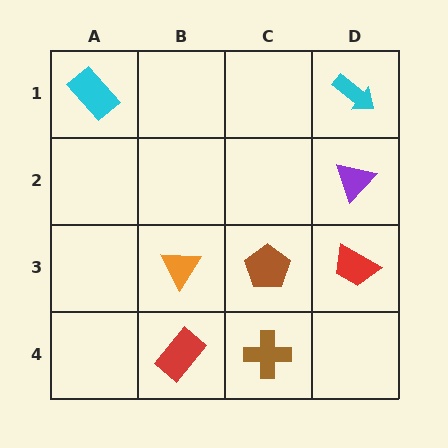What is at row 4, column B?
A red rectangle.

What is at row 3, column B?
An orange triangle.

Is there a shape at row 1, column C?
No, that cell is empty.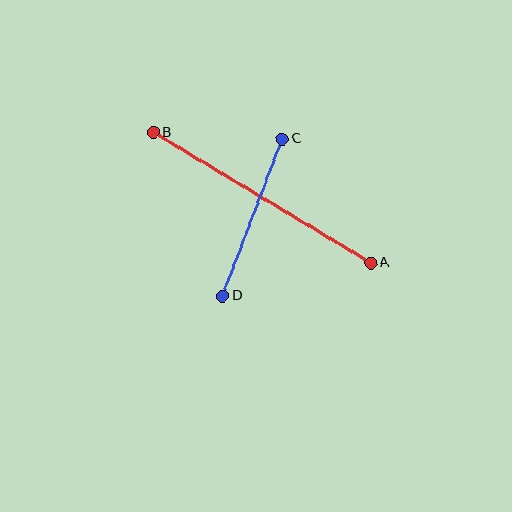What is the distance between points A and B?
The distance is approximately 253 pixels.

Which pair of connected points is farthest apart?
Points A and B are farthest apart.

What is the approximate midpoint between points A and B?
The midpoint is at approximately (262, 198) pixels.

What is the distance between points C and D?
The distance is approximately 168 pixels.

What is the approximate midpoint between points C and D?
The midpoint is at approximately (252, 217) pixels.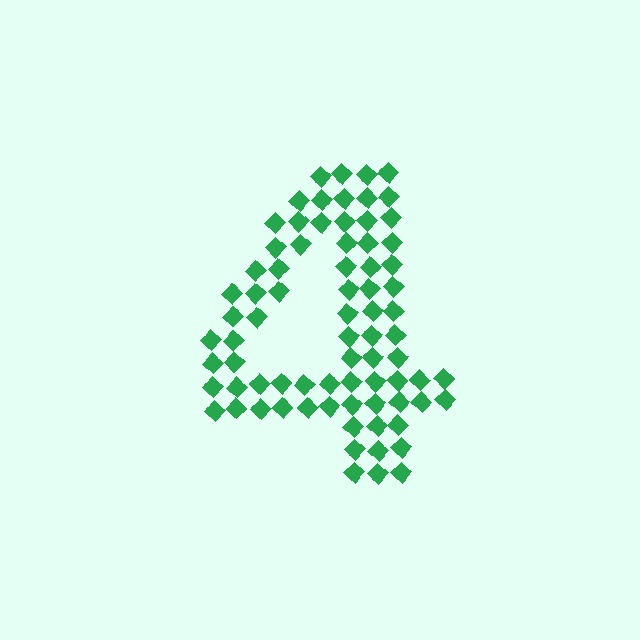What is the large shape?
The large shape is the digit 4.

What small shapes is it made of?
It is made of small diamonds.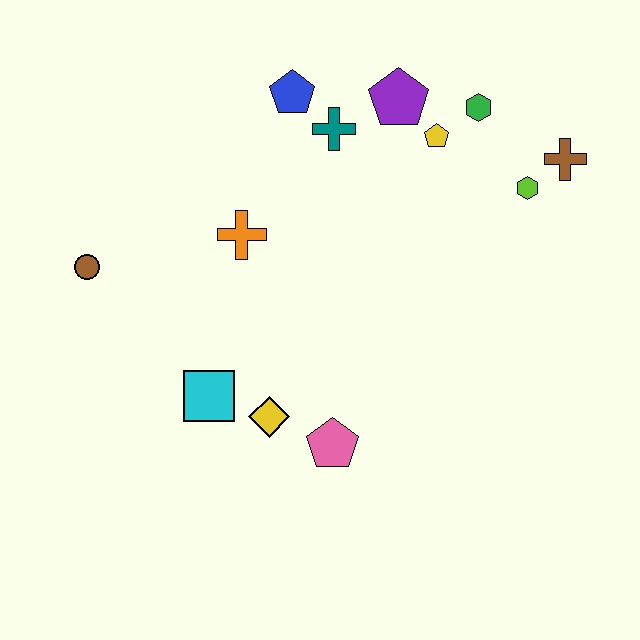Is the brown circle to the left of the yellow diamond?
Yes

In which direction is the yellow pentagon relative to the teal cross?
The yellow pentagon is to the right of the teal cross.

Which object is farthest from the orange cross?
The brown cross is farthest from the orange cross.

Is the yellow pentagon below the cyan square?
No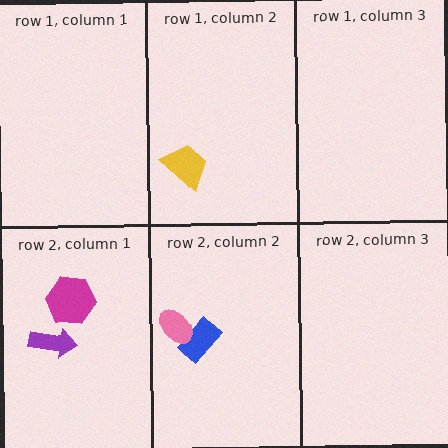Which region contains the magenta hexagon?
The row 2, column 1 region.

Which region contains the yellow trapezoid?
The row 1, column 2 region.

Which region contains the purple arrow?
The row 2, column 1 region.